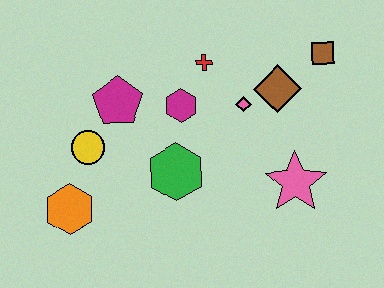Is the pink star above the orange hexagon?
Yes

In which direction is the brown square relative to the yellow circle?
The brown square is to the right of the yellow circle.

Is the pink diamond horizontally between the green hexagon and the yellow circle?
No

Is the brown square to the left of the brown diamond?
No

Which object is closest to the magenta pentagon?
The yellow circle is closest to the magenta pentagon.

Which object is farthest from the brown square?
The orange hexagon is farthest from the brown square.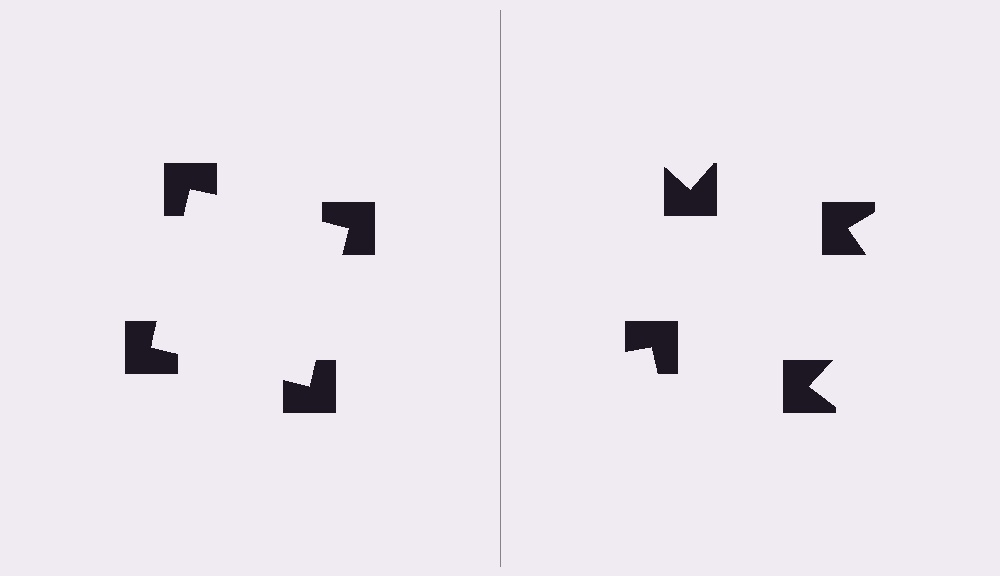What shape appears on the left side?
An illusory square.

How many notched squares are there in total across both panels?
8 — 4 on each side.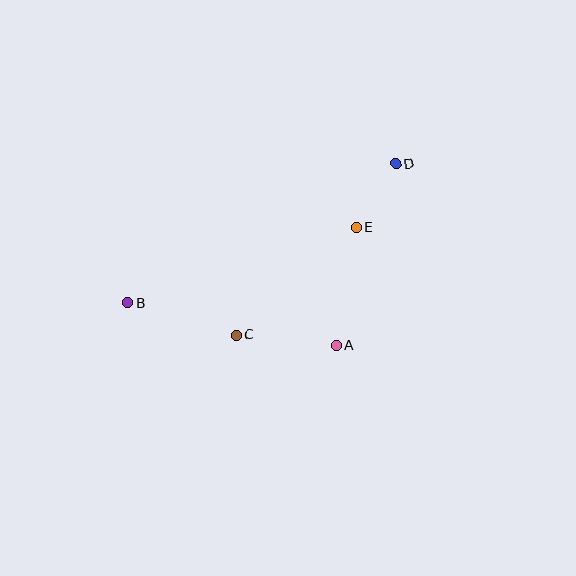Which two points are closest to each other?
Points D and E are closest to each other.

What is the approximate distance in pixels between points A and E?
The distance between A and E is approximately 120 pixels.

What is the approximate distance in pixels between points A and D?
The distance between A and D is approximately 191 pixels.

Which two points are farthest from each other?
Points B and D are farthest from each other.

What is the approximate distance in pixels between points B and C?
The distance between B and C is approximately 113 pixels.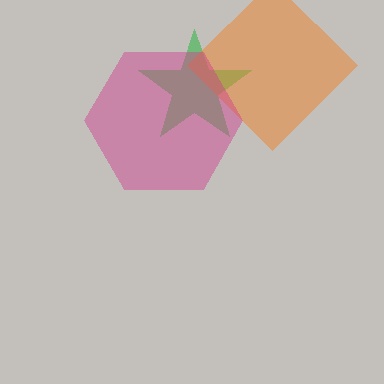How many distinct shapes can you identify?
There are 3 distinct shapes: a green star, an orange diamond, a magenta hexagon.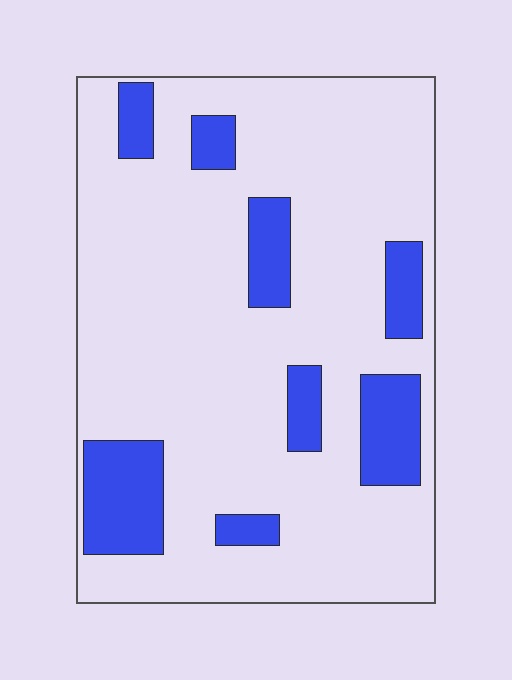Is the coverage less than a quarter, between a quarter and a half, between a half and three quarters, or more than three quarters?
Less than a quarter.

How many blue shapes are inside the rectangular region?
8.